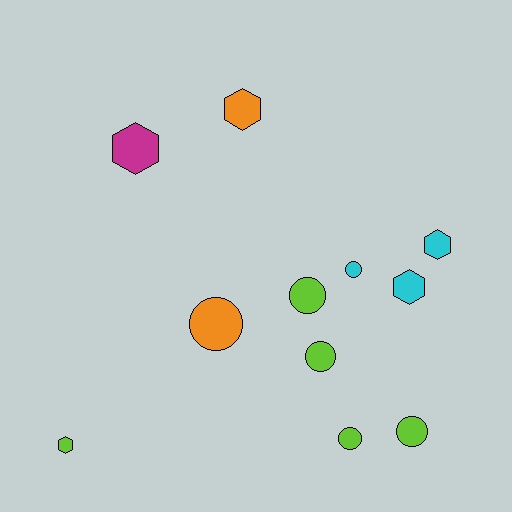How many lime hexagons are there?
There is 1 lime hexagon.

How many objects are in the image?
There are 11 objects.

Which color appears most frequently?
Lime, with 5 objects.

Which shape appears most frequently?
Circle, with 6 objects.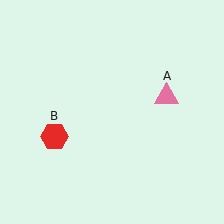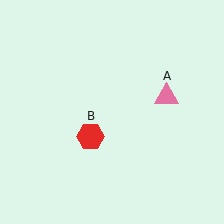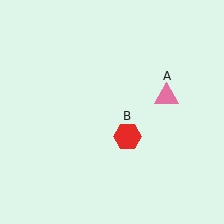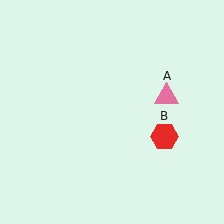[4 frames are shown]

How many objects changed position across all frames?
1 object changed position: red hexagon (object B).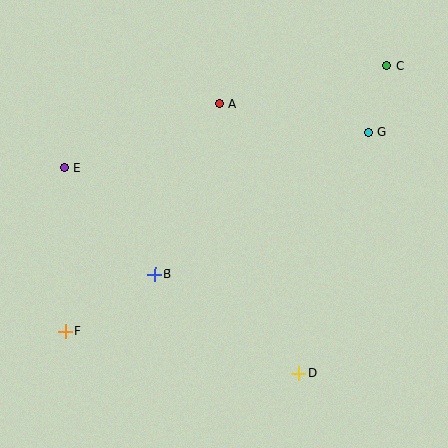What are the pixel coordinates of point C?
Point C is at (387, 65).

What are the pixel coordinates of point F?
Point F is at (65, 332).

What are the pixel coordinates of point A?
Point A is at (220, 104).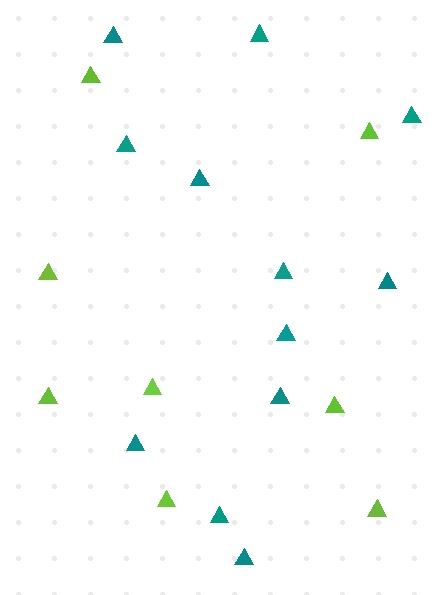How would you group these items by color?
There are 2 groups: one group of teal triangles (12) and one group of lime triangles (8).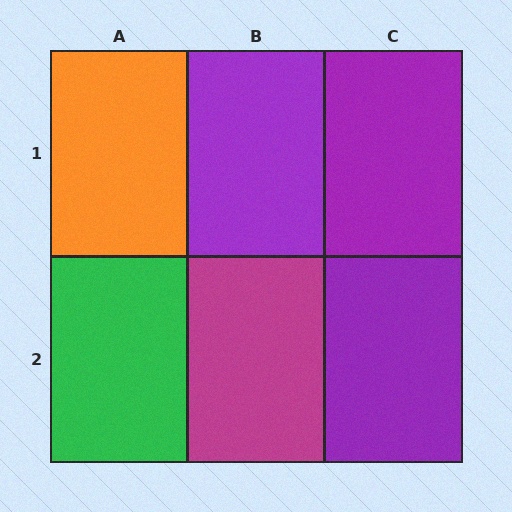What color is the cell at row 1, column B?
Purple.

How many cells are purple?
3 cells are purple.